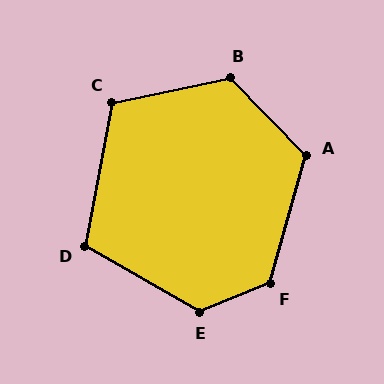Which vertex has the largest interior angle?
E, at approximately 128 degrees.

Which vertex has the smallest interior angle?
D, at approximately 109 degrees.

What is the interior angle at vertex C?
Approximately 112 degrees (obtuse).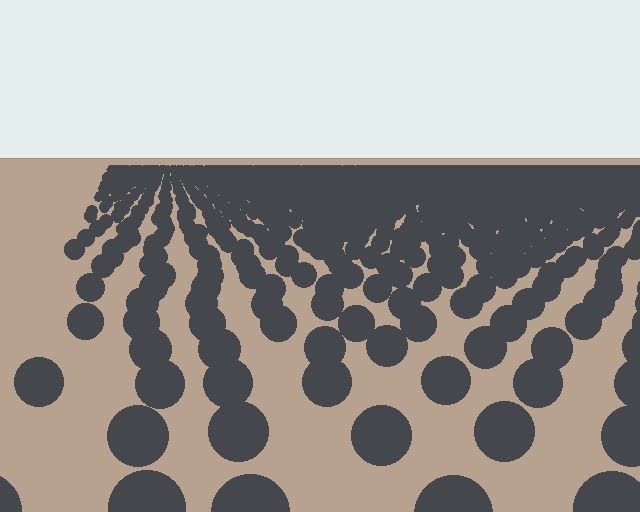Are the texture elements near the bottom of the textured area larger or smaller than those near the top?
Larger. Near the bottom, elements are closer to the viewer and appear at a bigger on-screen size.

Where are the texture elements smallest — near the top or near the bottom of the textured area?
Near the top.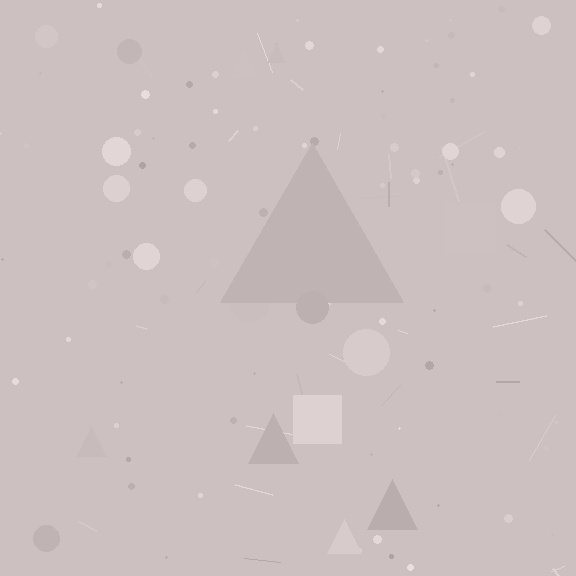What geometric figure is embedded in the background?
A triangle is embedded in the background.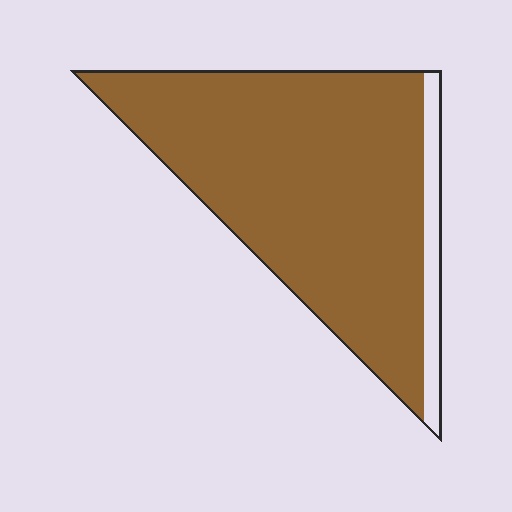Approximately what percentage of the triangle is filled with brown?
Approximately 90%.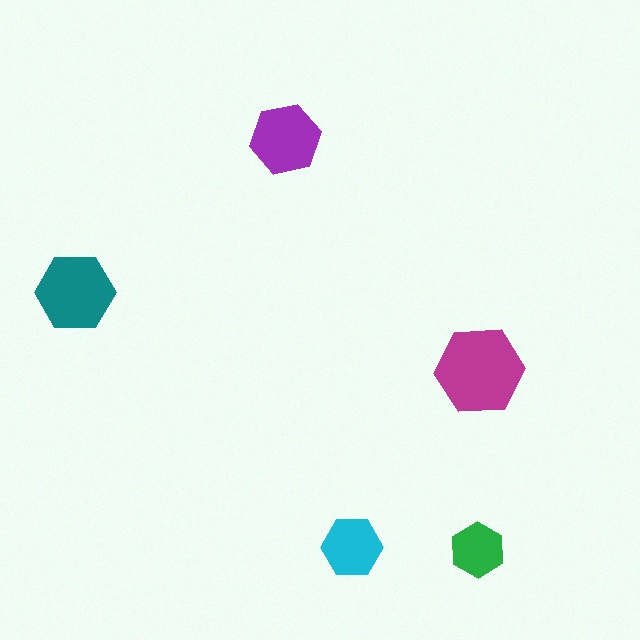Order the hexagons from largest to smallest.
the magenta one, the teal one, the purple one, the cyan one, the green one.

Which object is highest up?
The purple hexagon is topmost.